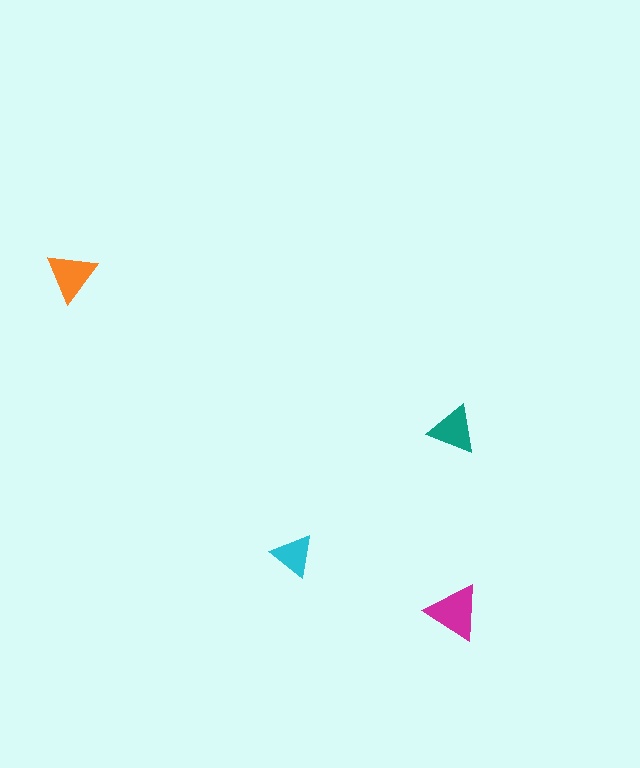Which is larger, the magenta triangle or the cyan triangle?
The magenta one.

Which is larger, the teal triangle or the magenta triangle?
The magenta one.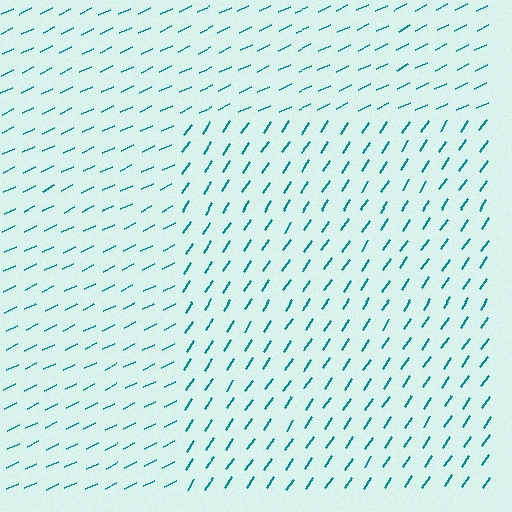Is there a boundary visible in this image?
Yes, there is a texture boundary formed by a change in line orientation.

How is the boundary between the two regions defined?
The boundary is defined purely by a change in line orientation (approximately 31 degrees difference). All lines are the same color and thickness.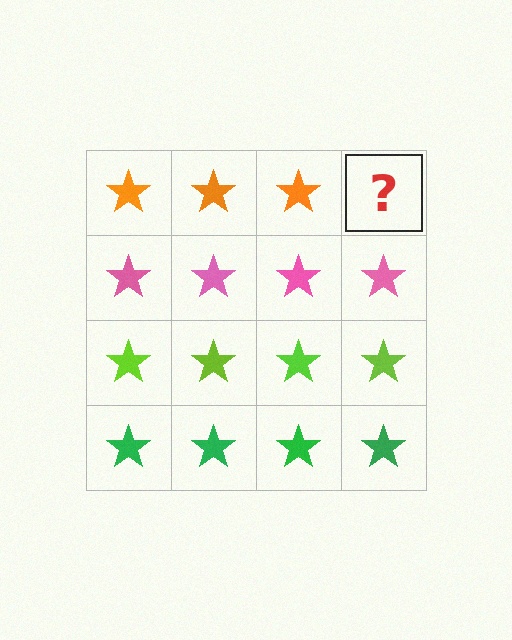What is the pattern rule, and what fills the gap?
The rule is that each row has a consistent color. The gap should be filled with an orange star.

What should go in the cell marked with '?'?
The missing cell should contain an orange star.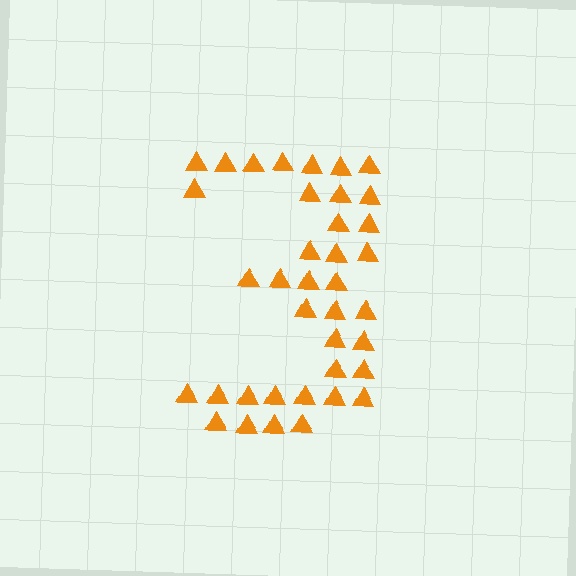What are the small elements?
The small elements are triangles.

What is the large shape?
The large shape is the digit 3.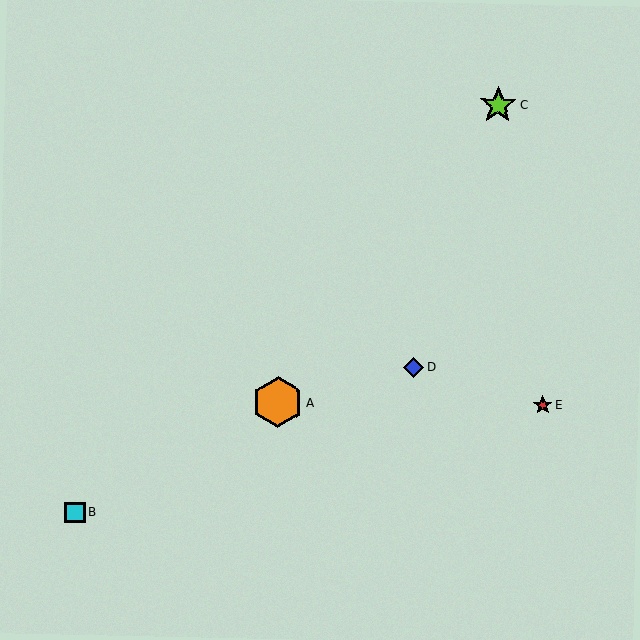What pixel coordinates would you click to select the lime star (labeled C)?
Click at (498, 105) to select the lime star C.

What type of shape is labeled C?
Shape C is a lime star.